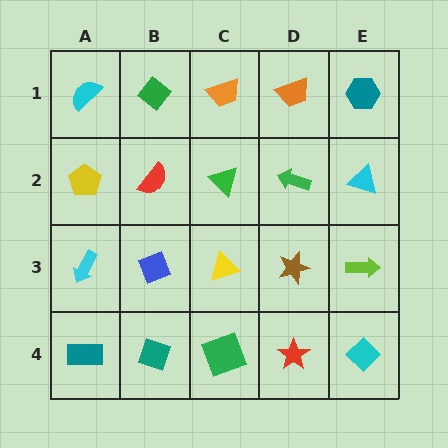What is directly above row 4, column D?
A brown star.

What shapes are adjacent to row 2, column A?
A cyan semicircle (row 1, column A), a cyan arrow (row 3, column A), a red semicircle (row 2, column B).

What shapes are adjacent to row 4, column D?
A brown star (row 3, column D), a green square (row 4, column C), a cyan diamond (row 4, column E).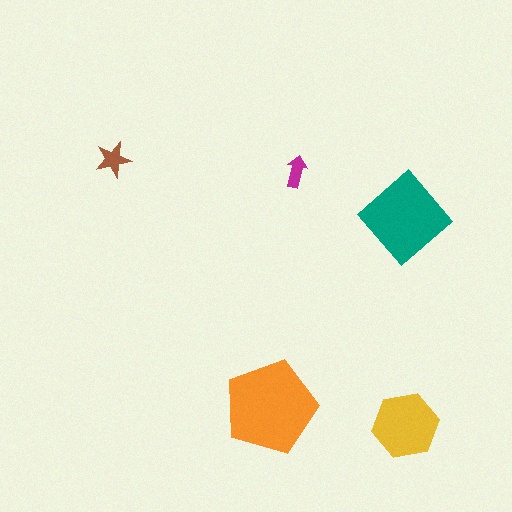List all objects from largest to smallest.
The orange pentagon, the teal diamond, the yellow hexagon, the brown star, the magenta arrow.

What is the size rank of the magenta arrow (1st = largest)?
5th.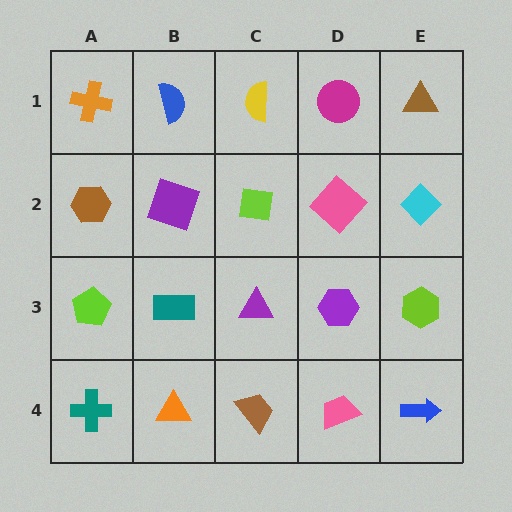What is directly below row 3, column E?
A blue arrow.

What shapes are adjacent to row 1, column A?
A brown hexagon (row 2, column A), a blue semicircle (row 1, column B).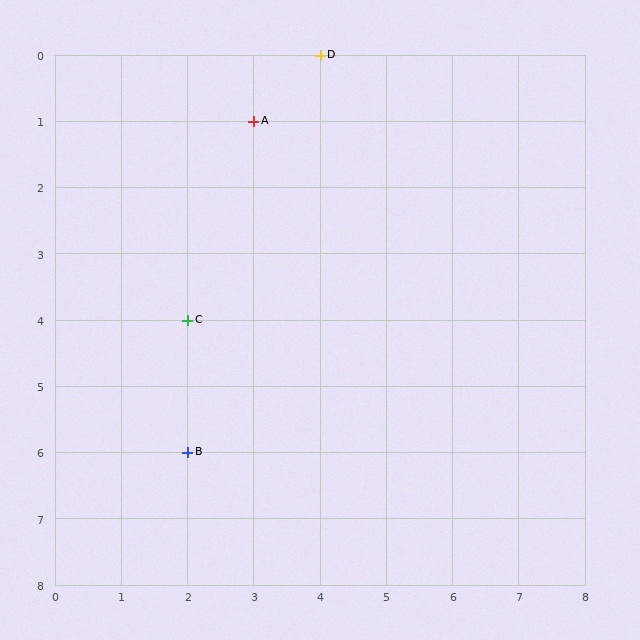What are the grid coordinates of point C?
Point C is at grid coordinates (2, 4).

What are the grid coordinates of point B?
Point B is at grid coordinates (2, 6).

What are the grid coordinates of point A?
Point A is at grid coordinates (3, 1).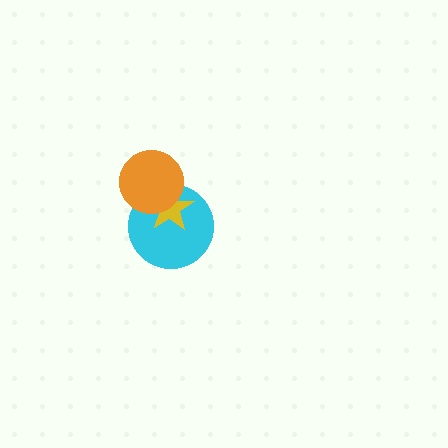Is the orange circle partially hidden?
No, no other shape covers it.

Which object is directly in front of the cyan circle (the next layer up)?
The yellow star is directly in front of the cyan circle.